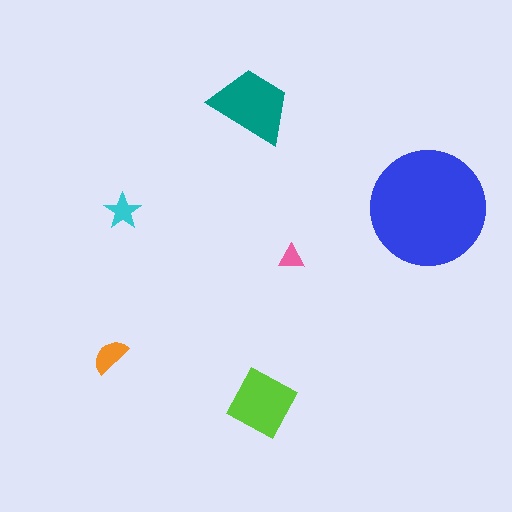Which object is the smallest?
The pink triangle.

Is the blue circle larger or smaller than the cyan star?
Larger.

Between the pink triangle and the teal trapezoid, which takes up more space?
The teal trapezoid.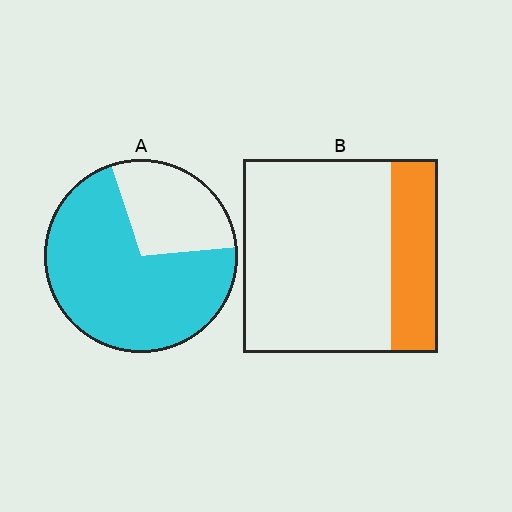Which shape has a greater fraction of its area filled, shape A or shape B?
Shape A.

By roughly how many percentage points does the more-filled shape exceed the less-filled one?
By roughly 45 percentage points (A over B).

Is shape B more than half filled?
No.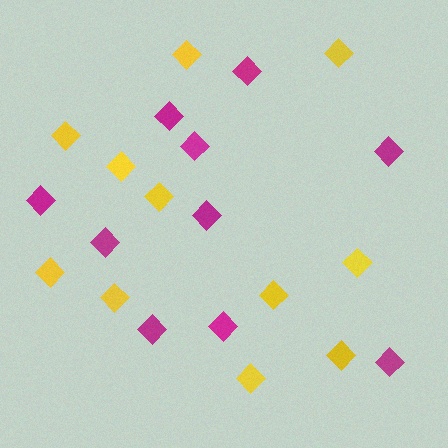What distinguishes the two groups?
There are 2 groups: one group of yellow diamonds (11) and one group of magenta diamonds (10).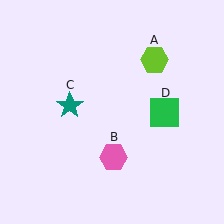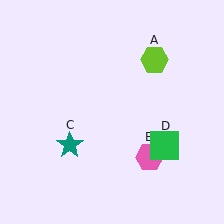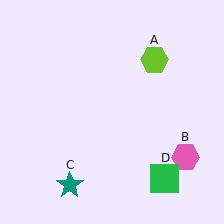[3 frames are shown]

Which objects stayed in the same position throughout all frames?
Lime hexagon (object A) remained stationary.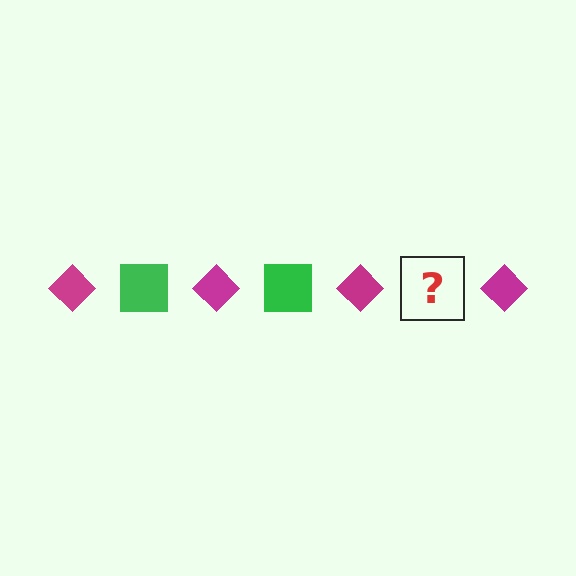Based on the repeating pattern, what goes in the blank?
The blank should be a green square.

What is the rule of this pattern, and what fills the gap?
The rule is that the pattern alternates between magenta diamond and green square. The gap should be filled with a green square.